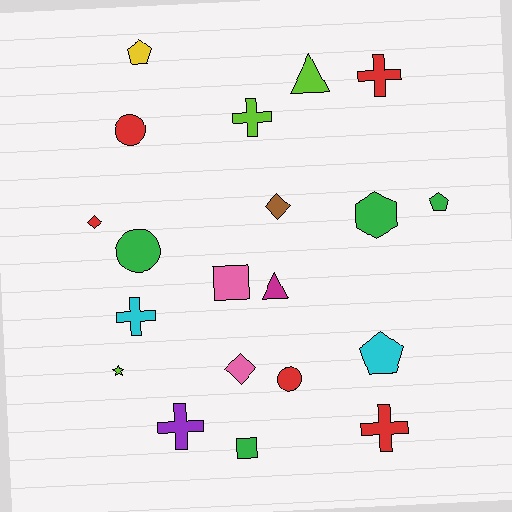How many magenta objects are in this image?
There is 1 magenta object.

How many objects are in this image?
There are 20 objects.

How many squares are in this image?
There are 2 squares.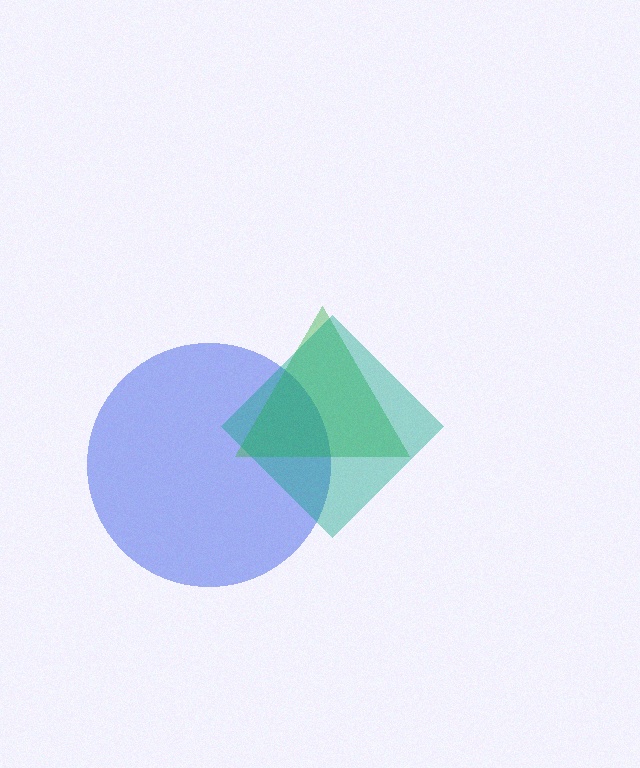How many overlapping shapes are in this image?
There are 3 overlapping shapes in the image.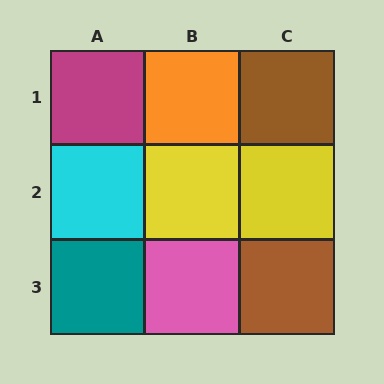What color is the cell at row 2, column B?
Yellow.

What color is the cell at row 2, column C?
Yellow.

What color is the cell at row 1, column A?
Magenta.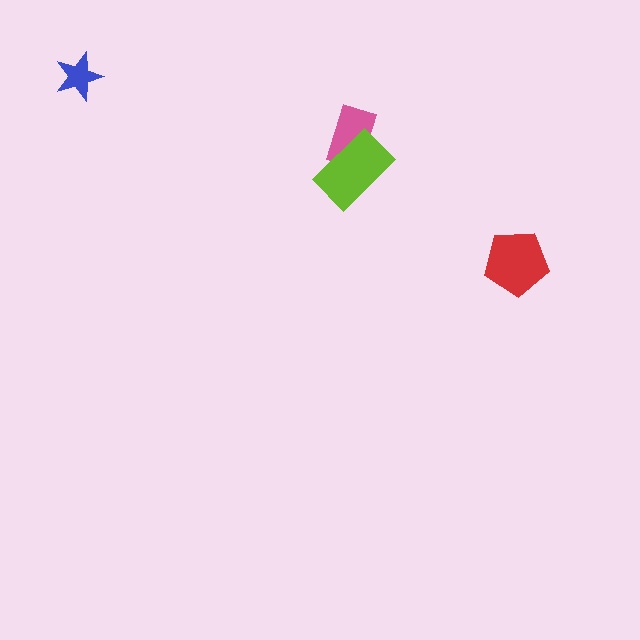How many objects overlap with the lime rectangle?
1 object overlaps with the lime rectangle.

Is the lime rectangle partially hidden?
No, no other shape covers it.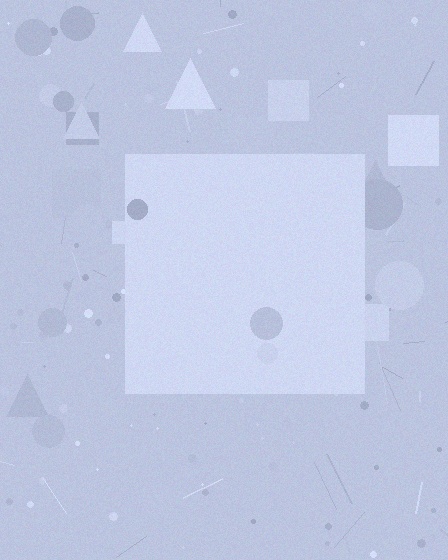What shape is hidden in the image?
A square is hidden in the image.